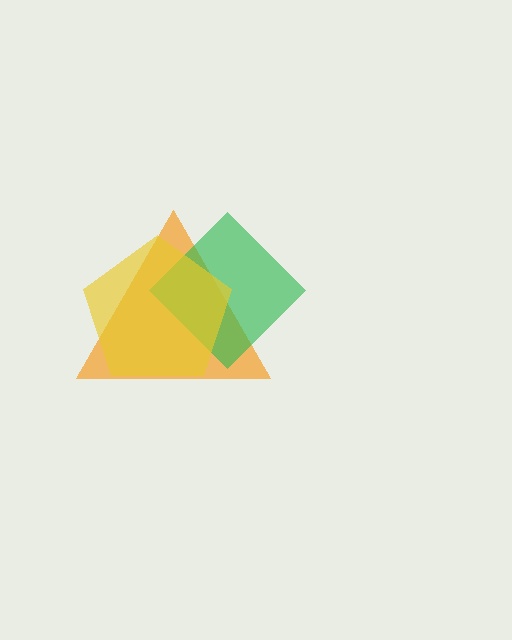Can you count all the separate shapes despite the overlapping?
Yes, there are 3 separate shapes.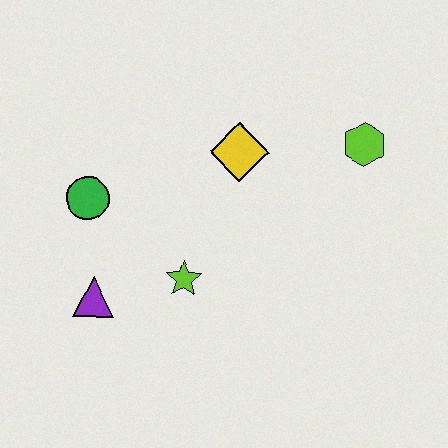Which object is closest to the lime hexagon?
The yellow diamond is closest to the lime hexagon.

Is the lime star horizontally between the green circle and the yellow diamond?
Yes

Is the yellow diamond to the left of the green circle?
No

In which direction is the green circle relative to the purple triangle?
The green circle is above the purple triangle.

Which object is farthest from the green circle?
The lime hexagon is farthest from the green circle.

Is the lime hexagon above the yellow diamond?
Yes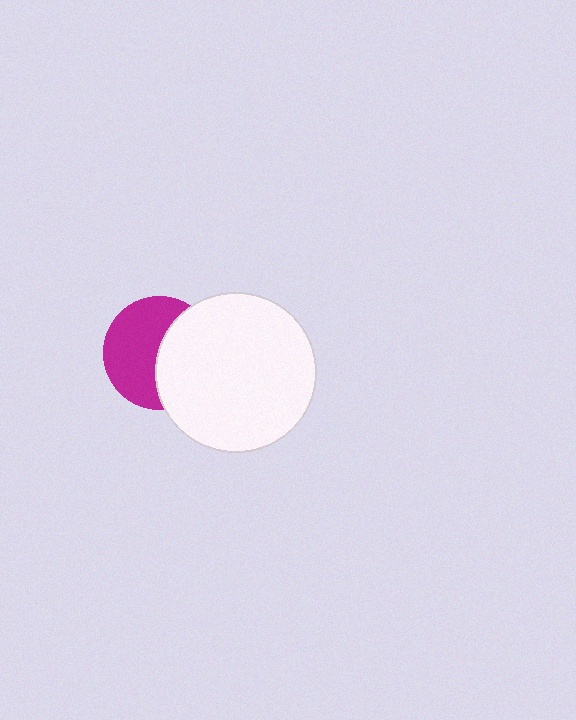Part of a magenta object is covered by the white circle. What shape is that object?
It is a circle.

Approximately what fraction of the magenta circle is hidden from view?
Roughly 44% of the magenta circle is hidden behind the white circle.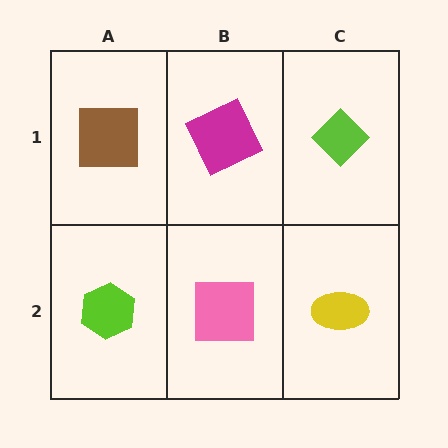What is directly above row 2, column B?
A magenta square.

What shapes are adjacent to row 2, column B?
A magenta square (row 1, column B), a lime hexagon (row 2, column A), a yellow ellipse (row 2, column C).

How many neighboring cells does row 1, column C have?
2.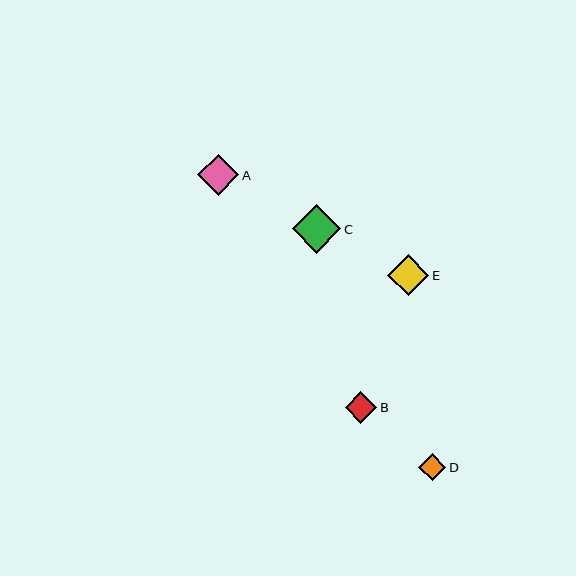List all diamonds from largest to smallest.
From largest to smallest: C, E, A, B, D.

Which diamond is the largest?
Diamond C is the largest with a size of approximately 49 pixels.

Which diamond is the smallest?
Diamond D is the smallest with a size of approximately 27 pixels.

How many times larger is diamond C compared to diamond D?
Diamond C is approximately 1.8 times the size of diamond D.